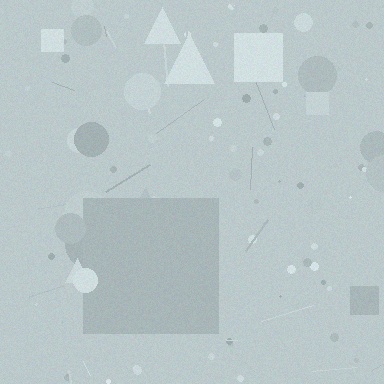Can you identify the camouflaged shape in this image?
The camouflaged shape is a square.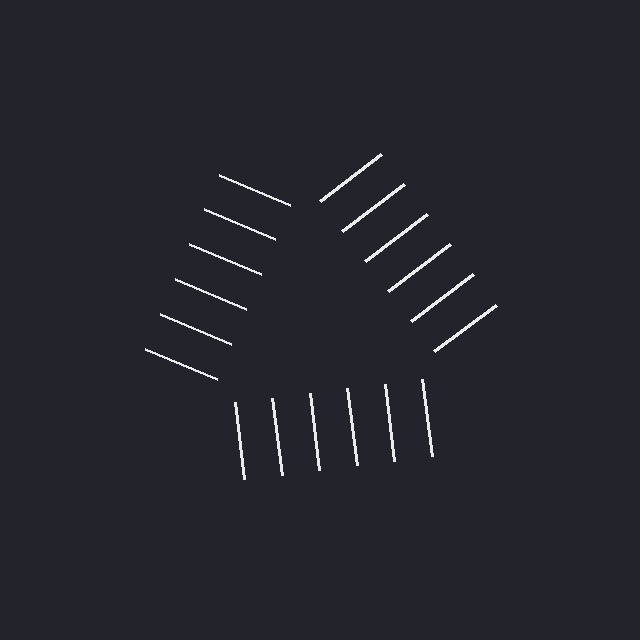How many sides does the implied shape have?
3 sides — the line-ends trace a triangle.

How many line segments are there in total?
18 — 6 along each of the 3 edges.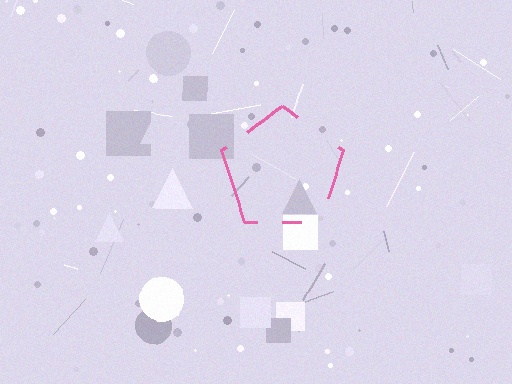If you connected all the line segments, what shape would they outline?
They would outline a pentagon.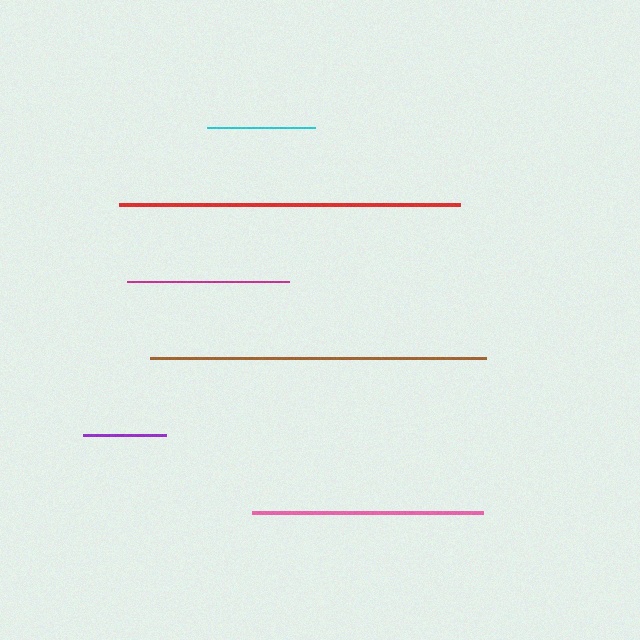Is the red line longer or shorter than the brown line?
The red line is longer than the brown line.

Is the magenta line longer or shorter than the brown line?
The brown line is longer than the magenta line.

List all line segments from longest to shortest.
From longest to shortest: red, brown, pink, magenta, cyan, purple.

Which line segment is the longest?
The red line is the longest at approximately 341 pixels.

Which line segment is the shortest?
The purple line is the shortest at approximately 83 pixels.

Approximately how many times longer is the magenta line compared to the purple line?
The magenta line is approximately 2.0 times the length of the purple line.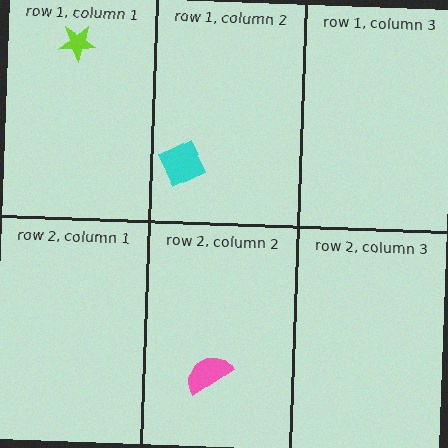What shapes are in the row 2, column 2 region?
The pink semicircle.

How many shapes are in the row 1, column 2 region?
1.